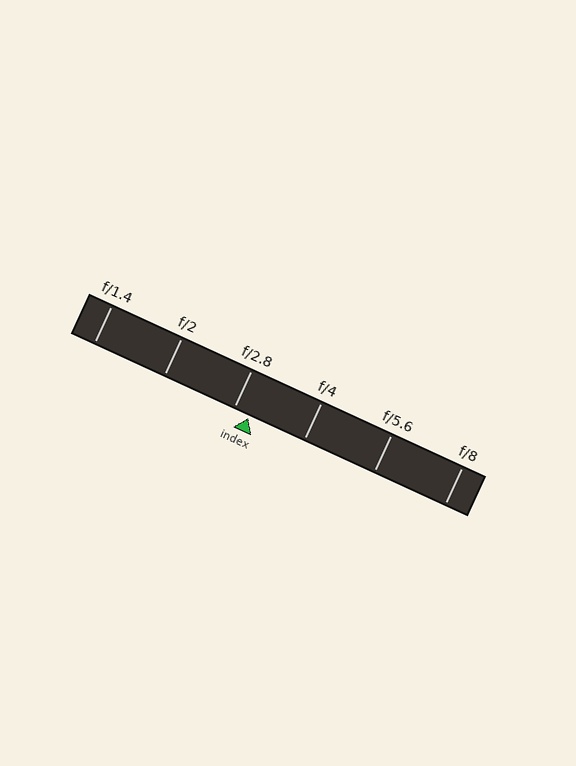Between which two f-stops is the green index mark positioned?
The index mark is between f/2.8 and f/4.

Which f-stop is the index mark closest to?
The index mark is closest to f/2.8.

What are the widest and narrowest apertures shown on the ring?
The widest aperture shown is f/1.4 and the narrowest is f/8.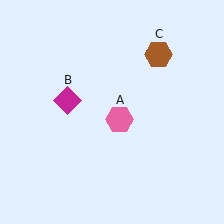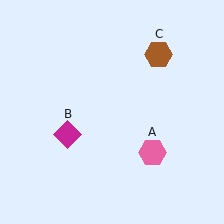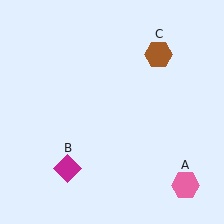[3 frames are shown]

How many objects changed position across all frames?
2 objects changed position: pink hexagon (object A), magenta diamond (object B).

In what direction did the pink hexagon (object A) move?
The pink hexagon (object A) moved down and to the right.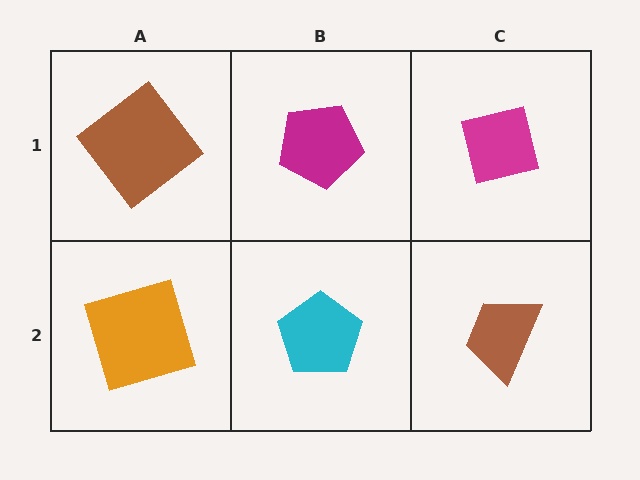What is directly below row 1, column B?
A cyan pentagon.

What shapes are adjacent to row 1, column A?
An orange square (row 2, column A), a magenta pentagon (row 1, column B).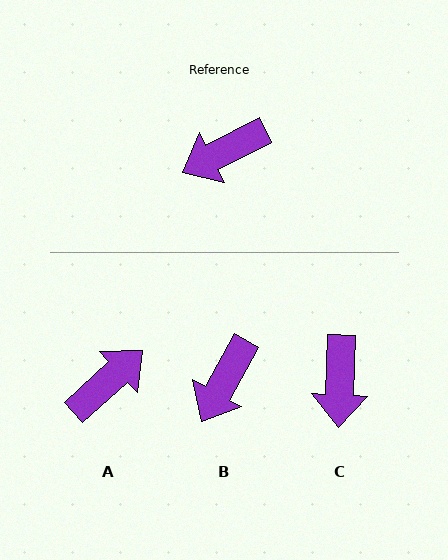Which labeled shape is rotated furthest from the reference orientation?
A, about 165 degrees away.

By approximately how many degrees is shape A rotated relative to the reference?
Approximately 165 degrees clockwise.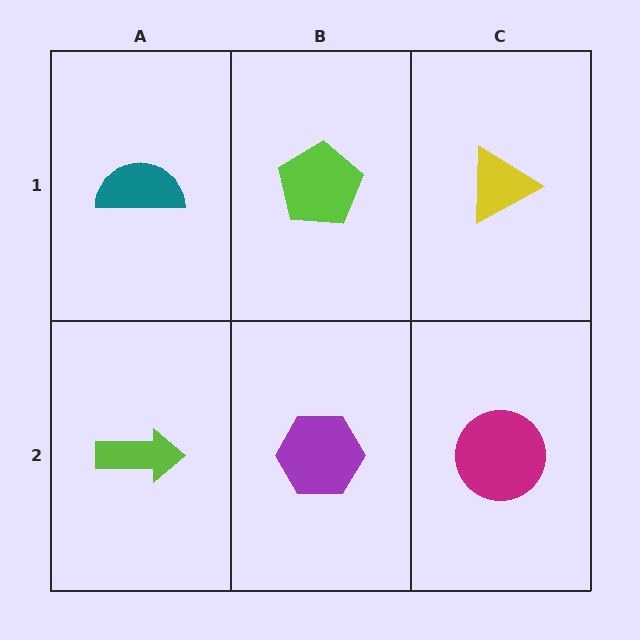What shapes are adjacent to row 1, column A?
A lime arrow (row 2, column A), a lime pentagon (row 1, column B).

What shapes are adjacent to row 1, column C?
A magenta circle (row 2, column C), a lime pentagon (row 1, column B).